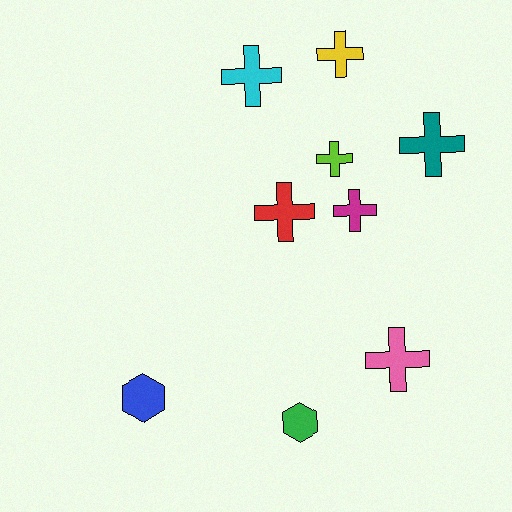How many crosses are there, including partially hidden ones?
There are 7 crosses.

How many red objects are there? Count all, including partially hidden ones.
There is 1 red object.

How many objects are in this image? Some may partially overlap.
There are 9 objects.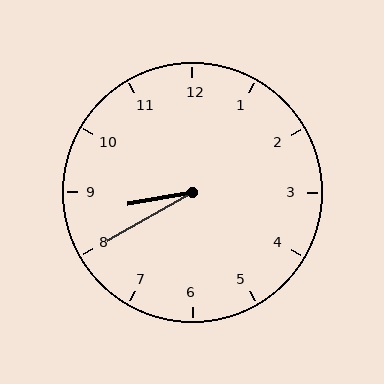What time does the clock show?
8:40.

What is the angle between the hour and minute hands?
Approximately 20 degrees.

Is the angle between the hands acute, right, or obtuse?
It is acute.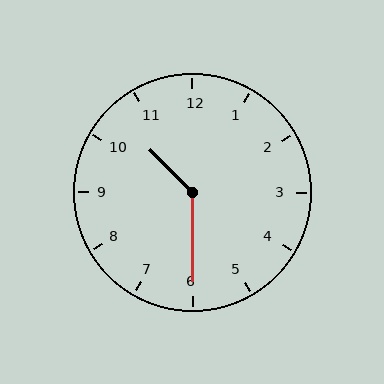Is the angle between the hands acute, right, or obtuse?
It is obtuse.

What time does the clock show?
10:30.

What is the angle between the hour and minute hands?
Approximately 135 degrees.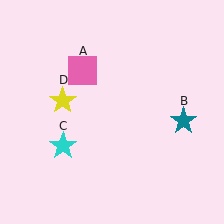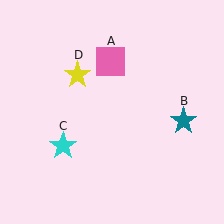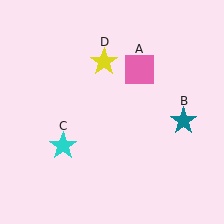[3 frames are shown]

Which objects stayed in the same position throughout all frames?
Teal star (object B) and cyan star (object C) remained stationary.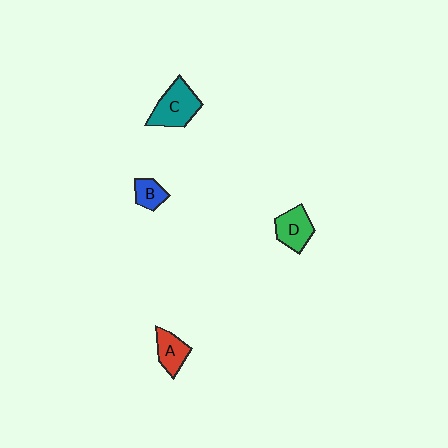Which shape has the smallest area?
Shape B (blue).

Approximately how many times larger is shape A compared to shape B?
Approximately 1.4 times.